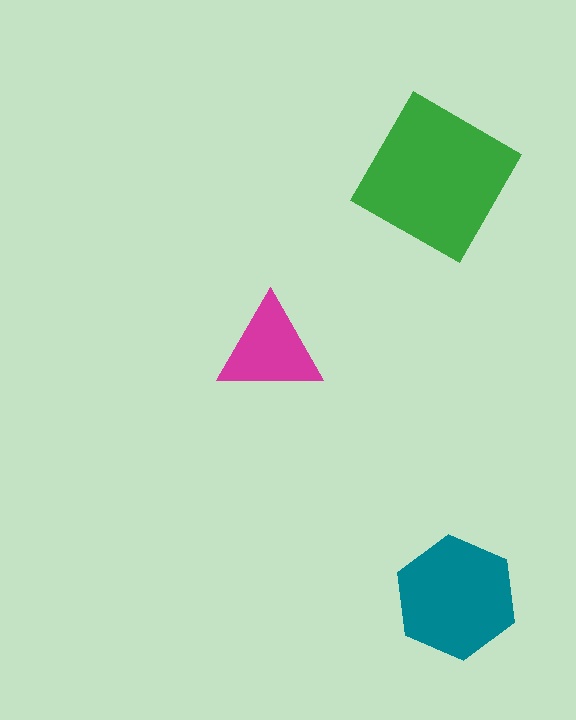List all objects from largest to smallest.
The green square, the teal hexagon, the magenta triangle.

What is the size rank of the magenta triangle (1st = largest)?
3rd.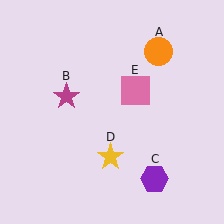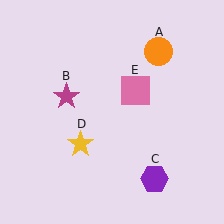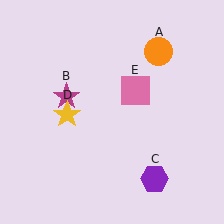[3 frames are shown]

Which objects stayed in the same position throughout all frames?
Orange circle (object A) and magenta star (object B) and purple hexagon (object C) and pink square (object E) remained stationary.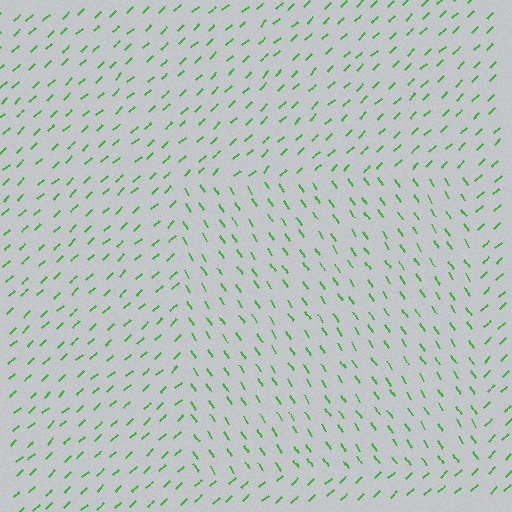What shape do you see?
I see a rectangle.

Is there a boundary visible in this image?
Yes, there is a texture boundary formed by a change in line orientation.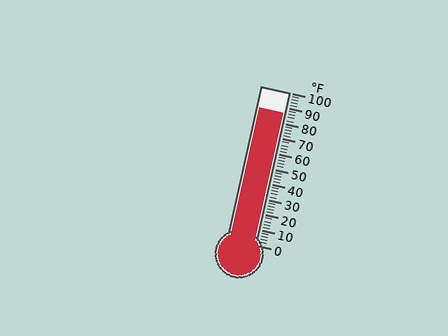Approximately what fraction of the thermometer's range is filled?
The thermometer is filled to approximately 85% of its range.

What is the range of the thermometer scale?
The thermometer scale ranges from 0°F to 100°F.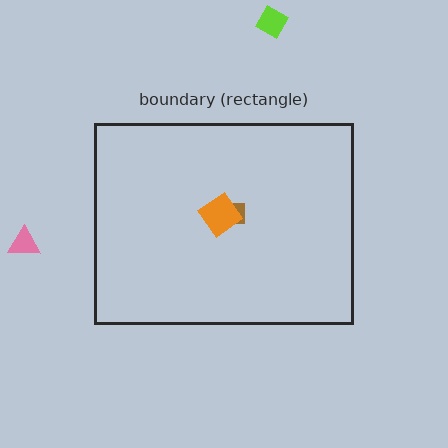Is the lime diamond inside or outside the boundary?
Outside.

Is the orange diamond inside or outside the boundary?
Inside.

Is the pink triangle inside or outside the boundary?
Outside.